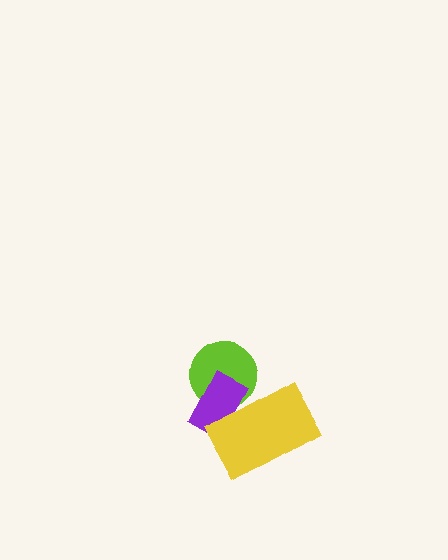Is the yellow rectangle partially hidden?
No, no other shape covers it.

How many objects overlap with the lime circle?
2 objects overlap with the lime circle.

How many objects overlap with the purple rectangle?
2 objects overlap with the purple rectangle.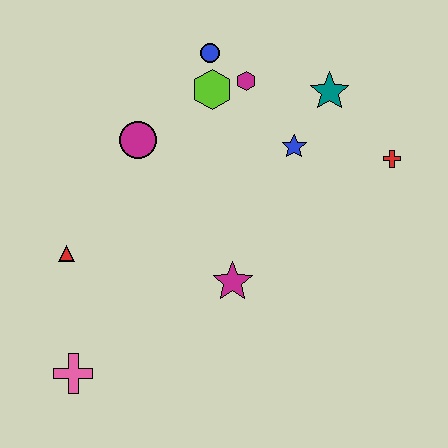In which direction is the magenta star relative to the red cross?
The magenta star is to the left of the red cross.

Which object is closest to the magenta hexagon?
The lime hexagon is closest to the magenta hexagon.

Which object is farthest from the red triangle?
The red cross is farthest from the red triangle.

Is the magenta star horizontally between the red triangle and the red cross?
Yes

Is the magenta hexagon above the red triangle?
Yes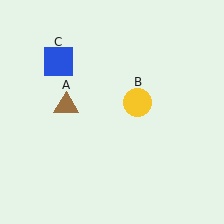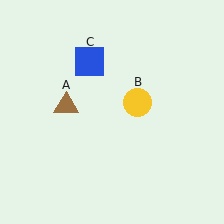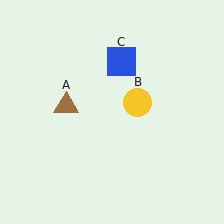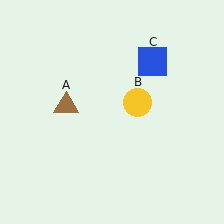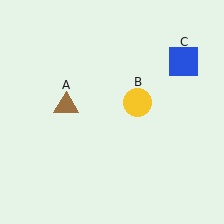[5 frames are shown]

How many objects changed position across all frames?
1 object changed position: blue square (object C).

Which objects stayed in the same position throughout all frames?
Brown triangle (object A) and yellow circle (object B) remained stationary.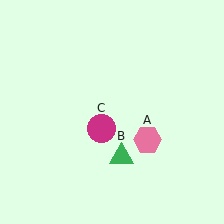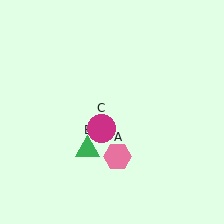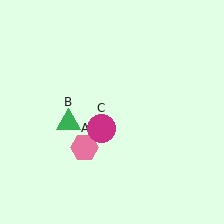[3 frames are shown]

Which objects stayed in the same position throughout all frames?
Magenta circle (object C) remained stationary.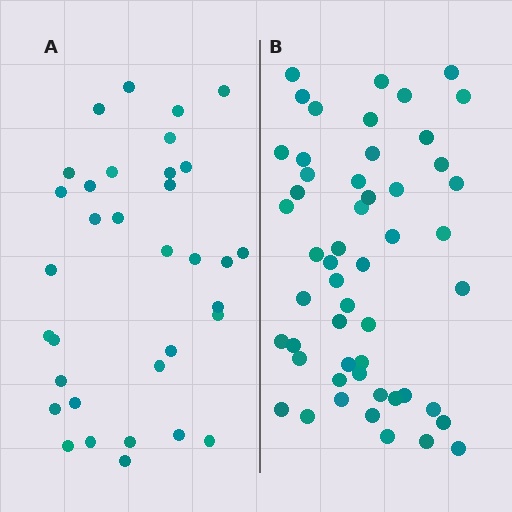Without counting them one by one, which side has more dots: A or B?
Region B (the right region) has more dots.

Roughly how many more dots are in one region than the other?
Region B has approximately 20 more dots than region A.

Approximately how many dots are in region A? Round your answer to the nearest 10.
About 30 dots. (The exact count is 34, which rounds to 30.)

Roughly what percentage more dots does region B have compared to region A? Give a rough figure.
About 55% more.